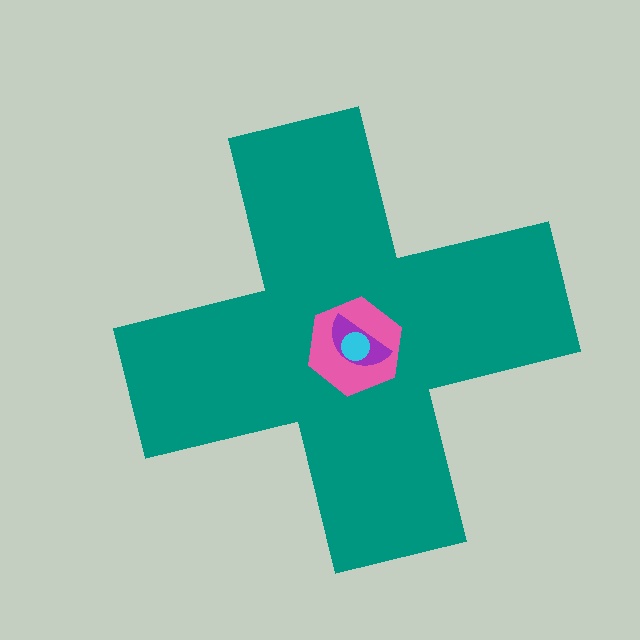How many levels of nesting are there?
4.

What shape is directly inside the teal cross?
The pink hexagon.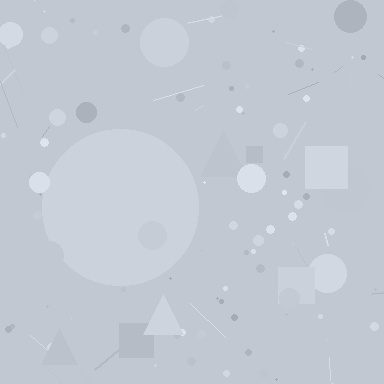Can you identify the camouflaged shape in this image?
The camouflaged shape is a circle.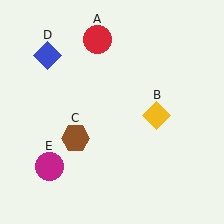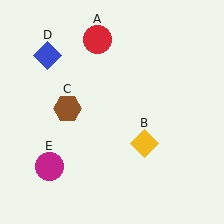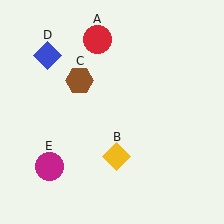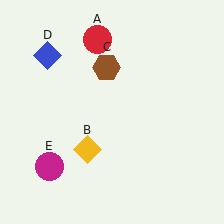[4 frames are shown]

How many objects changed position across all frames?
2 objects changed position: yellow diamond (object B), brown hexagon (object C).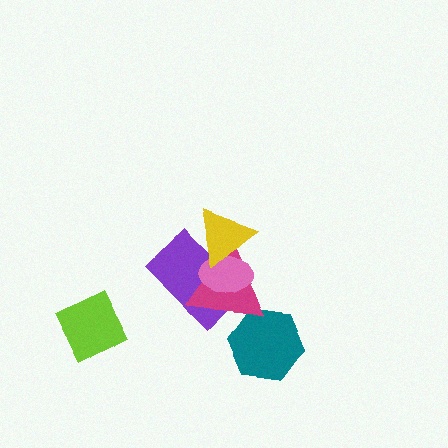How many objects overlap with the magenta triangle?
4 objects overlap with the magenta triangle.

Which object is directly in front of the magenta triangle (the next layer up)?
The pink ellipse is directly in front of the magenta triangle.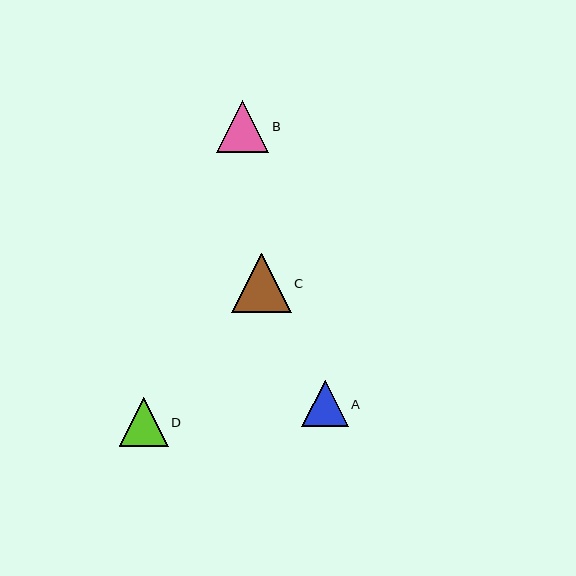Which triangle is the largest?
Triangle C is the largest with a size of approximately 59 pixels.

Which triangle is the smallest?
Triangle A is the smallest with a size of approximately 47 pixels.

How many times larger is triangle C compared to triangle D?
Triangle C is approximately 1.2 times the size of triangle D.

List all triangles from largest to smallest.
From largest to smallest: C, B, D, A.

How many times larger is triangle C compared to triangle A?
Triangle C is approximately 1.3 times the size of triangle A.